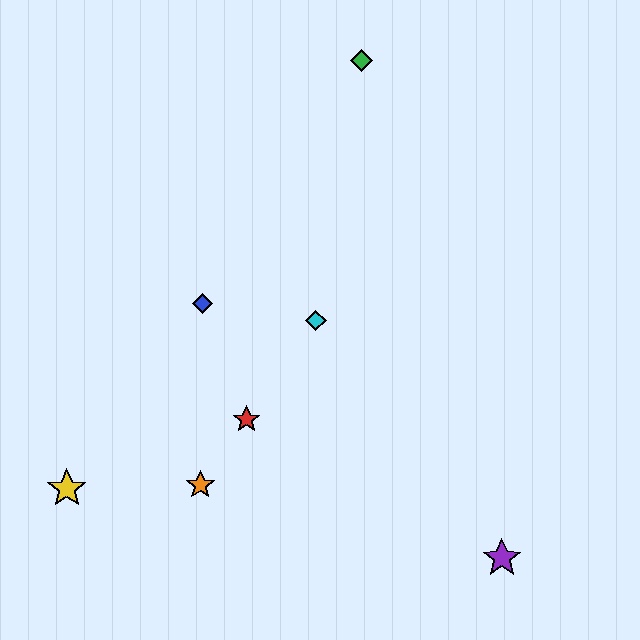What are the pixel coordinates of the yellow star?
The yellow star is at (67, 488).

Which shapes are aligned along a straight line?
The red star, the orange star, the cyan diamond are aligned along a straight line.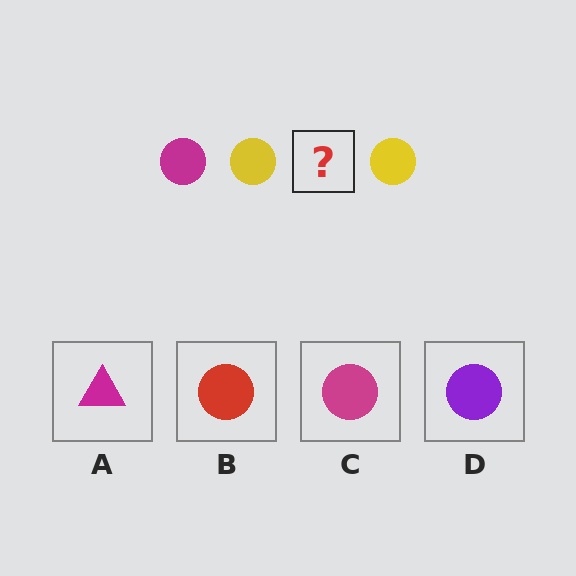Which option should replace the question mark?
Option C.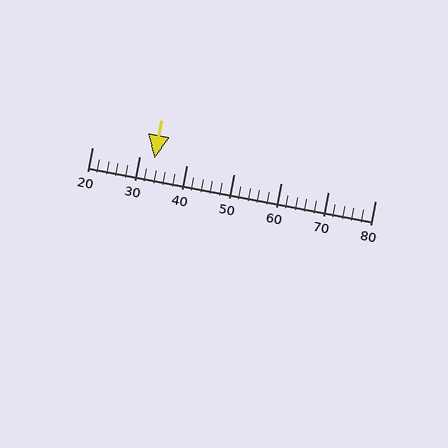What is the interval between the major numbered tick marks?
The major tick marks are spaced 10 units apart.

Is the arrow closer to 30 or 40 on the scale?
The arrow is closer to 30.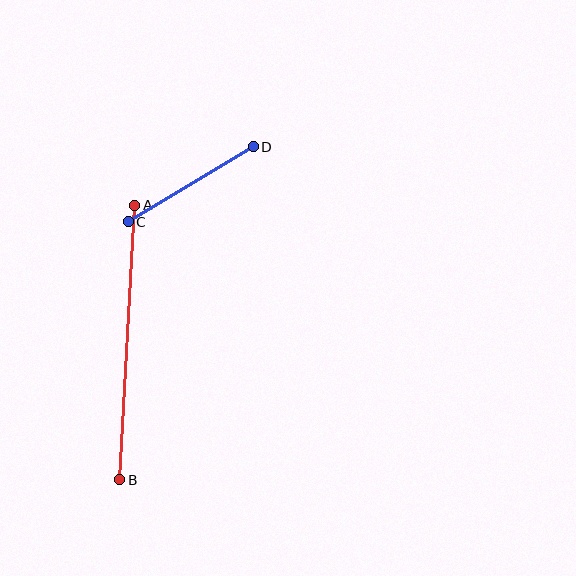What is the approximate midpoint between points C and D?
The midpoint is at approximately (191, 184) pixels.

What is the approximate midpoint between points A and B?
The midpoint is at approximately (127, 343) pixels.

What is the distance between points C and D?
The distance is approximately 146 pixels.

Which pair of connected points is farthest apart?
Points A and B are farthest apart.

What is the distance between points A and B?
The distance is approximately 275 pixels.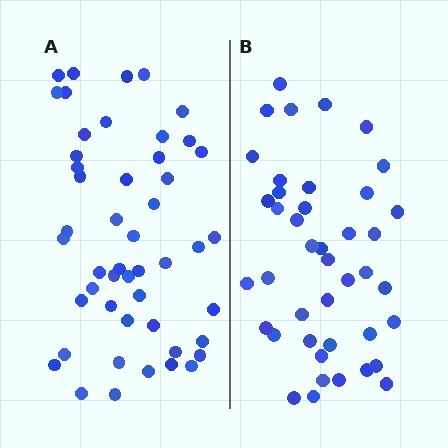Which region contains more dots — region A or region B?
Region A (the left region) has more dots.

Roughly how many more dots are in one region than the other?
Region A has roughly 8 or so more dots than region B.